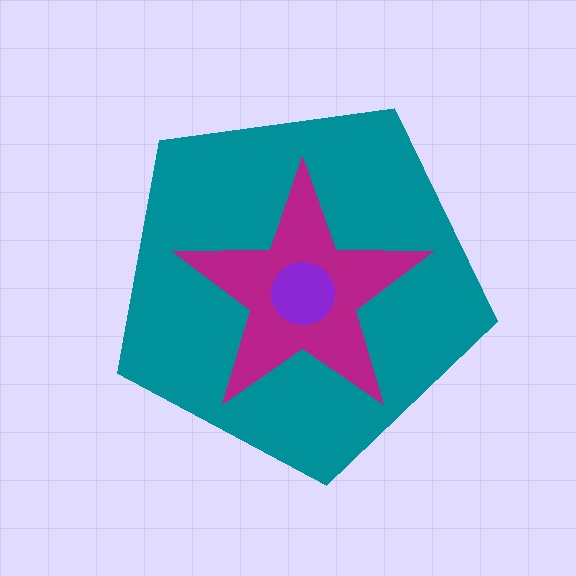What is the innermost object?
The purple circle.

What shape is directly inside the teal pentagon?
The magenta star.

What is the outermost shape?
The teal pentagon.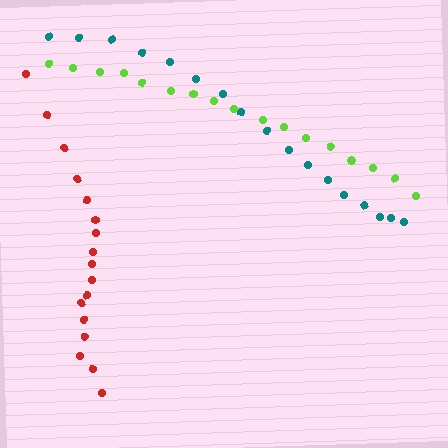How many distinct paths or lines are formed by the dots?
There are 3 distinct paths.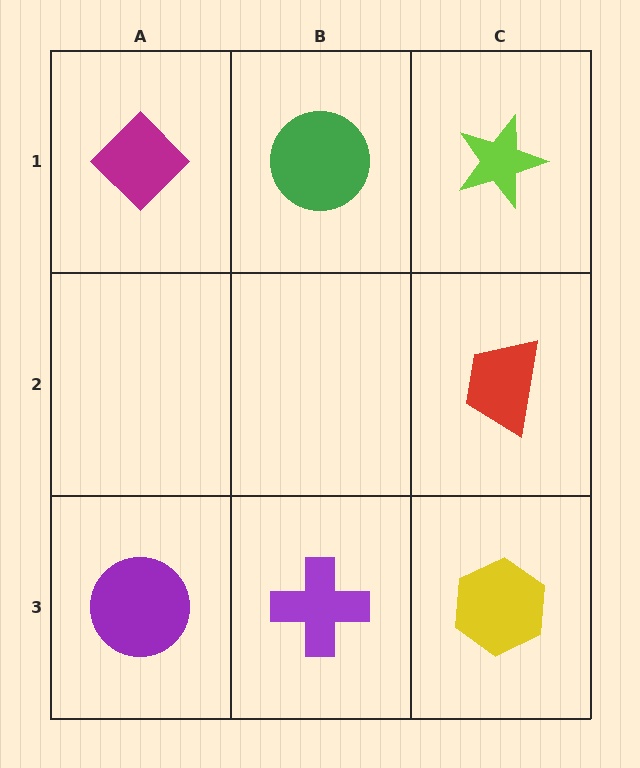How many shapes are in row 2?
1 shape.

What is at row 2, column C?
A red trapezoid.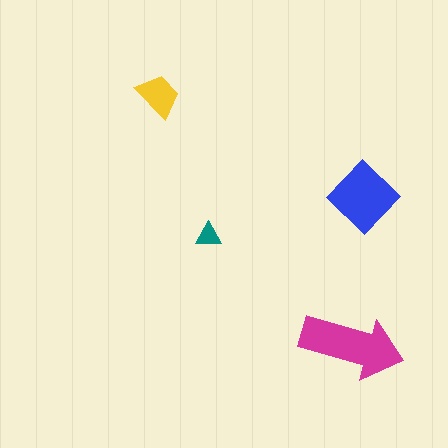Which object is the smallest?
The teal triangle.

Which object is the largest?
The magenta arrow.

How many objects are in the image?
There are 4 objects in the image.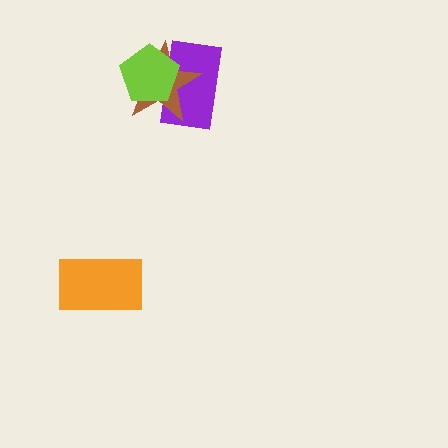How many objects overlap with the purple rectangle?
2 objects overlap with the purple rectangle.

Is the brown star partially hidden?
Yes, it is partially covered by another shape.